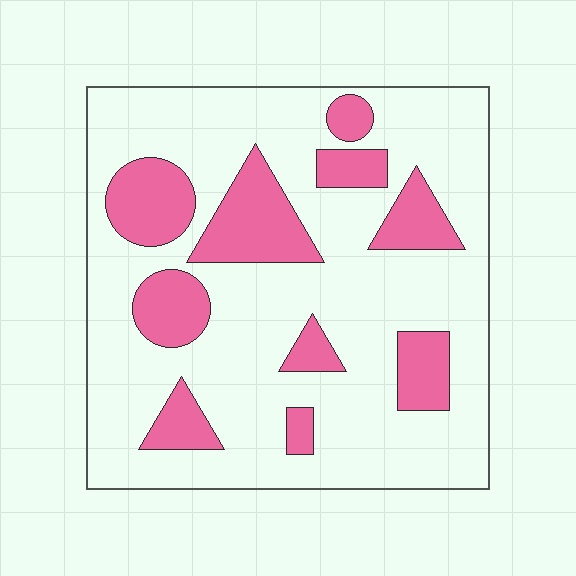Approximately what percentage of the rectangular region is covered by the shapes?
Approximately 25%.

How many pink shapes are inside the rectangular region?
10.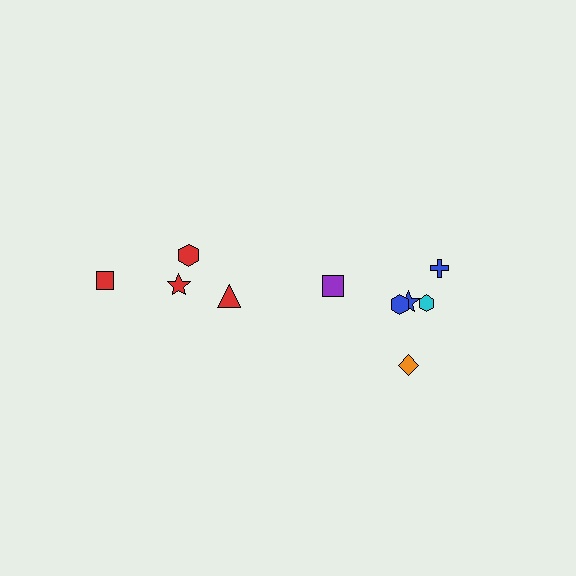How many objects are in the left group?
There are 4 objects.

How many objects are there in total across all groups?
There are 10 objects.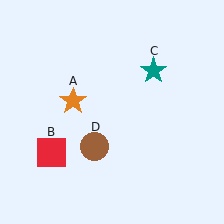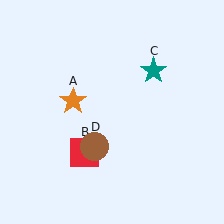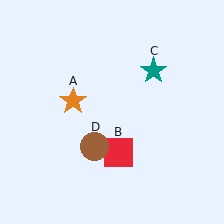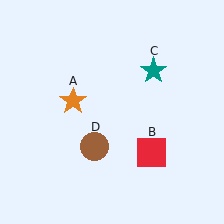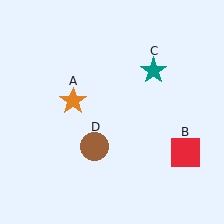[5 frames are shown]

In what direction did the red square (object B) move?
The red square (object B) moved right.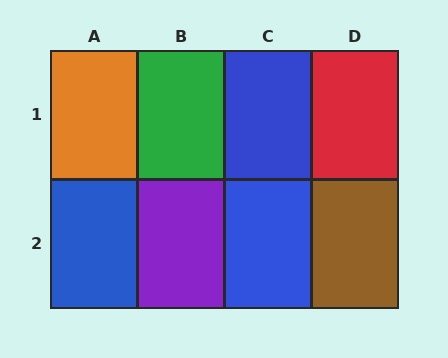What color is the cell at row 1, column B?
Green.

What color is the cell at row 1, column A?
Orange.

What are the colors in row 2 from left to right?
Blue, purple, blue, brown.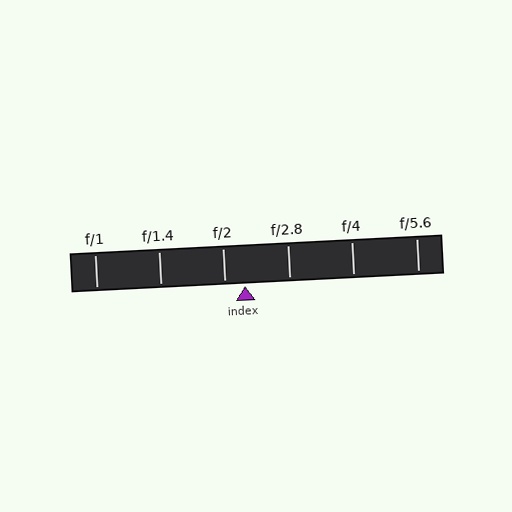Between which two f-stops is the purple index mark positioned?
The index mark is between f/2 and f/2.8.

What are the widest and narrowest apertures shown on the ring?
The widest aperture shown is f/1 and the narrowest is f/5.6.